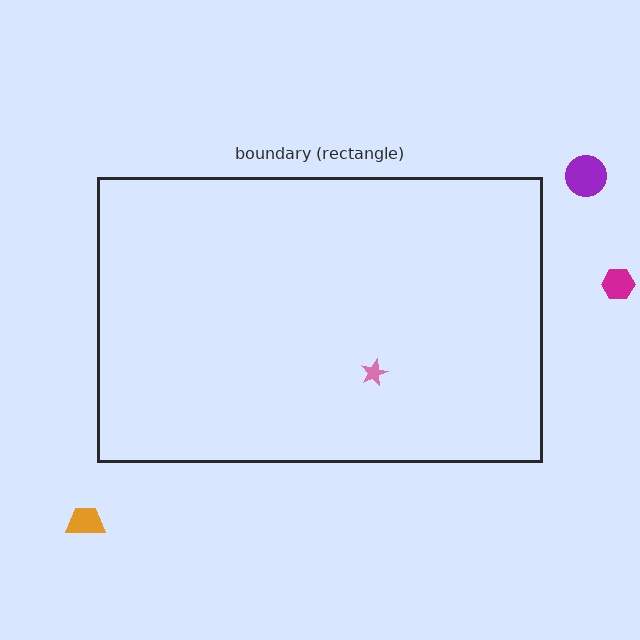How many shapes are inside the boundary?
1 inside, 3 outside.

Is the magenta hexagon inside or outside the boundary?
Outside.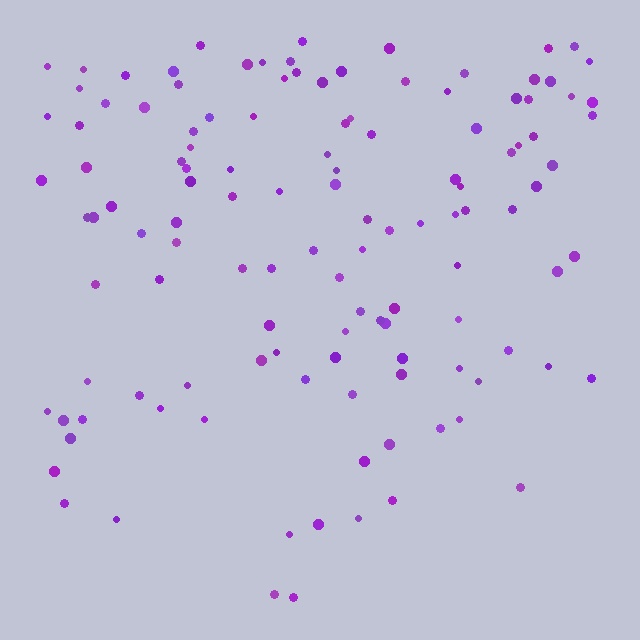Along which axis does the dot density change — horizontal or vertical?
Vertical.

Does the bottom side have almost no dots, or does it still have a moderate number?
Still a moderate number, just noticeably fewer than the top.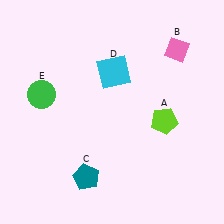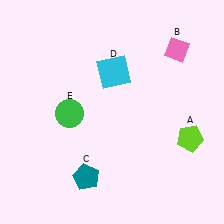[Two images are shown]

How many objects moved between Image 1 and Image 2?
2 objects moved between the two images.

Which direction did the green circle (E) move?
The green circle (E) moved right.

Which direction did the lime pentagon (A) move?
The lime pentagon (A) moved right.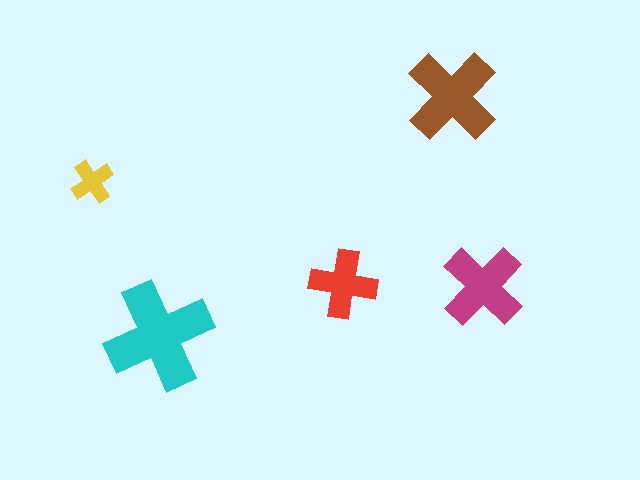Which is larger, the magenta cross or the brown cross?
The brown one.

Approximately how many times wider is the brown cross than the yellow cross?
About 2 times wider.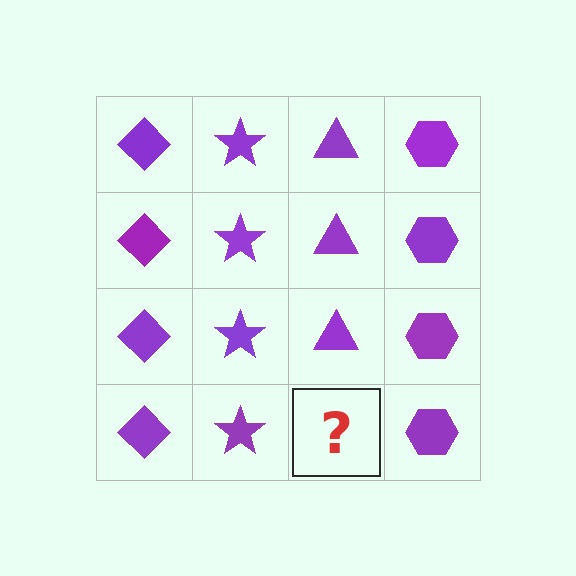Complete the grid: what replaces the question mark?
The question mark should be replaced with a purple triangle.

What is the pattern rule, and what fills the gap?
The rule is that each column has a consistent shape. The gap should be filled with a purple triangle.